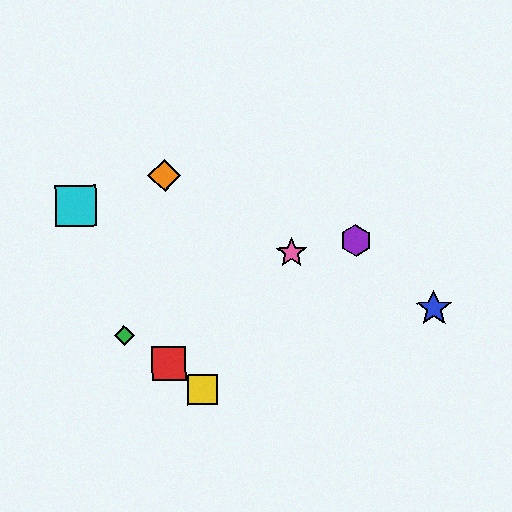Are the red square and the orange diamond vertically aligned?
Yes, both are at x≈168.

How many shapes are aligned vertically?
2 shapes (the red square, the orange diamond) are aligned vertically.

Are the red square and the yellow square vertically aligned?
No, the red square is at x≈168 and the yellow square is at x≈202.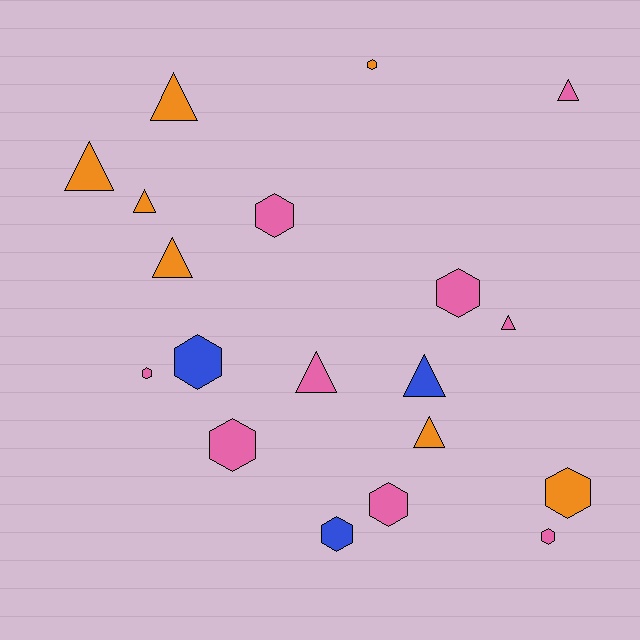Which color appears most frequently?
Pink, with 9 objects.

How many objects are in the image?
There are 19 objects.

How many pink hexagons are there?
There are 6 pink hexagons.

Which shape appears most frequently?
Hexagon, with 10 objects.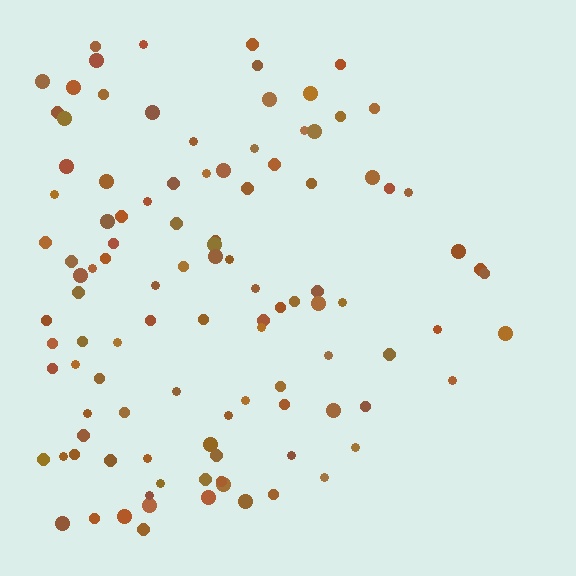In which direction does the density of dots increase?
From right to left, with the left side densest.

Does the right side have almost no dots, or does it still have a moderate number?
Still a moderate number, just noticeably fewer than the left.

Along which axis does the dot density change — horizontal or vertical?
Horizontal.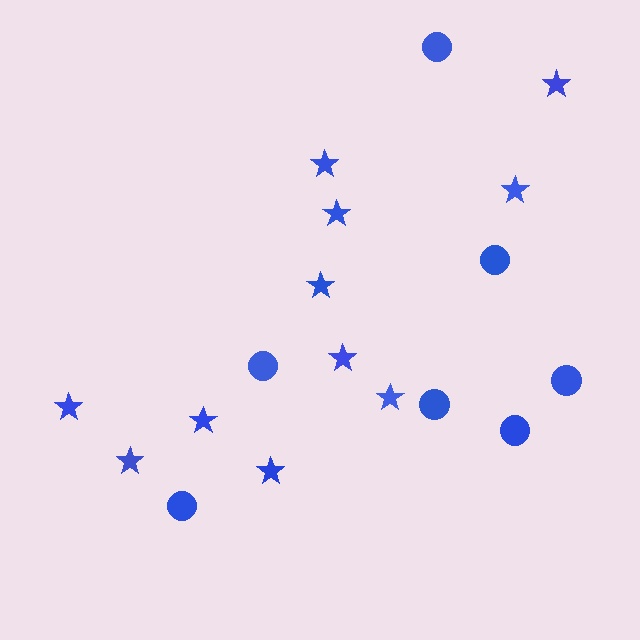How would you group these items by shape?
There are 2 groups: one group of stars (11) and one group of circles (7).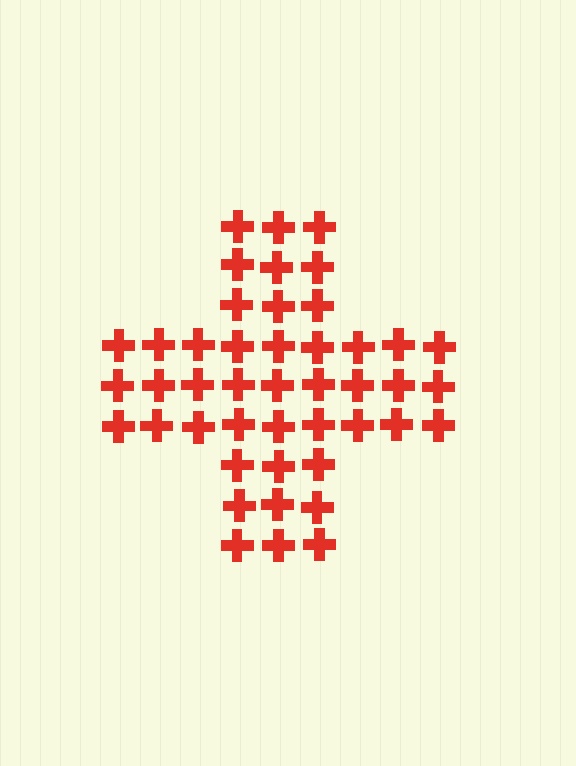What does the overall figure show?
The overall figure shows a cross.